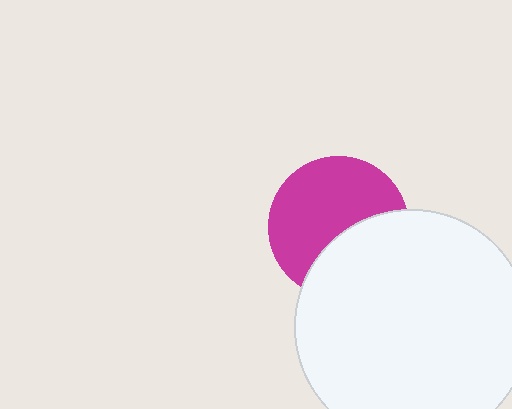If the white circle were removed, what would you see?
You would see the complete magenta circle.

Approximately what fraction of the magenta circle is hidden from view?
Roughly 38% of the magenta circle is hidden behind the white circle.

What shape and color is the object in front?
The object in front is a white circle.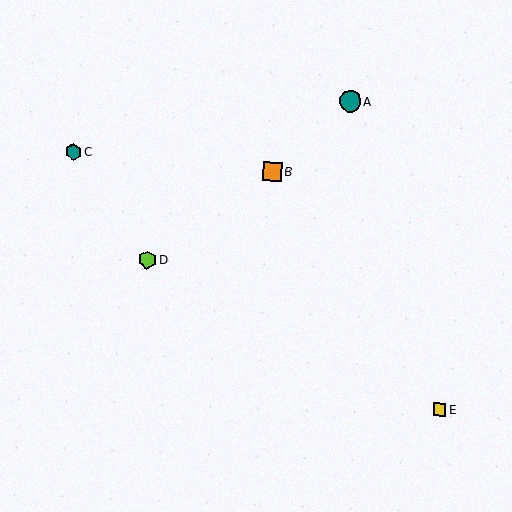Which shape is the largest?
The teal circle (labeled A) is the largest.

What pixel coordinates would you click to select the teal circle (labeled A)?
Click at (350, 101) to select the teal circle A.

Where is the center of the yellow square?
The center of the yellow square is at (440, 409).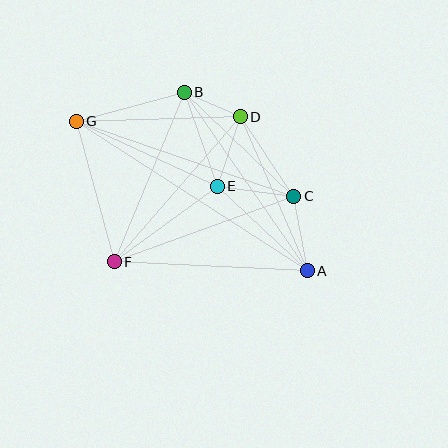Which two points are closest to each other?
Points B and D are closest to each other.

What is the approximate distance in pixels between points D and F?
The distance between D and F is approximately 192 pixels.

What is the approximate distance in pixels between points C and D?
The distance between C and D is approximately 96 pixels.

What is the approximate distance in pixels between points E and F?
The distance between E and F is approximately 127 pixels.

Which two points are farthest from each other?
Points A and G are farthest from each other.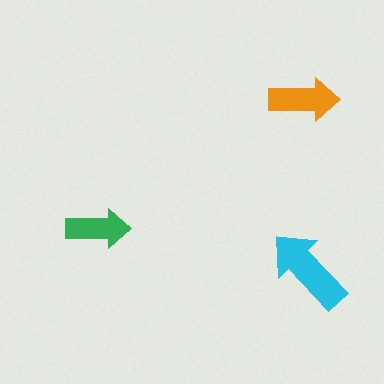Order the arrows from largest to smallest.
the cyan one, the orange one, the green one.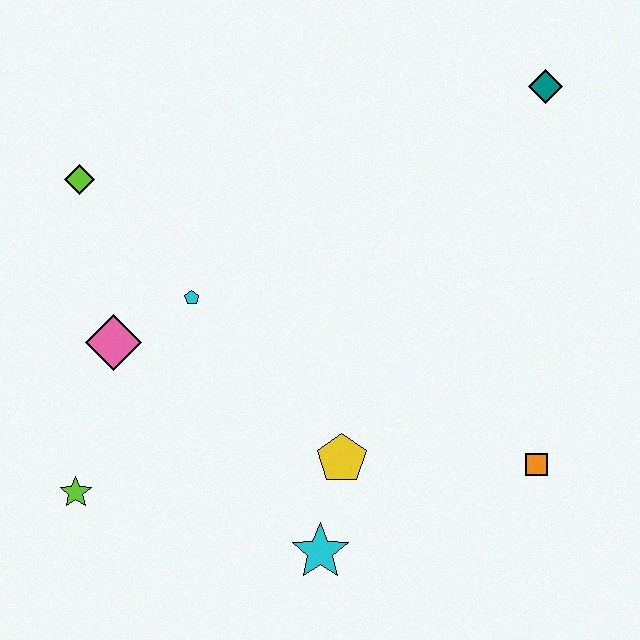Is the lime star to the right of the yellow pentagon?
No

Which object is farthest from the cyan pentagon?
The teal diamond is farthest from the cyan pentagon.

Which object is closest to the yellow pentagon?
The cyan star is closest to the yellow pentagon.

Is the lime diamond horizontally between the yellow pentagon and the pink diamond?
No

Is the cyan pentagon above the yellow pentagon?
Yes